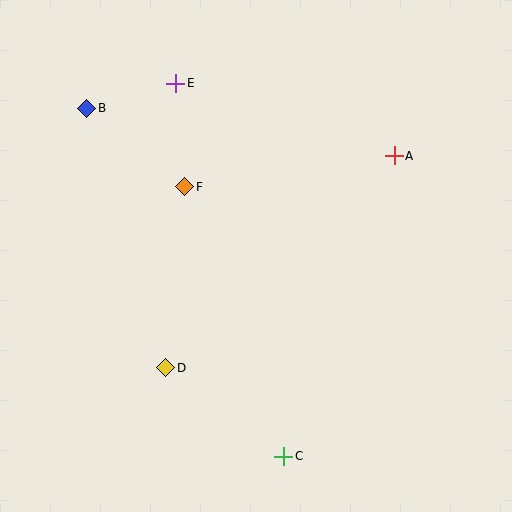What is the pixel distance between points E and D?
The distance between E and D is 284 pixels.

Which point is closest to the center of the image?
Point F at (185, 187) is closest to the center.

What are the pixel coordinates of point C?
Point C is at (284, 456).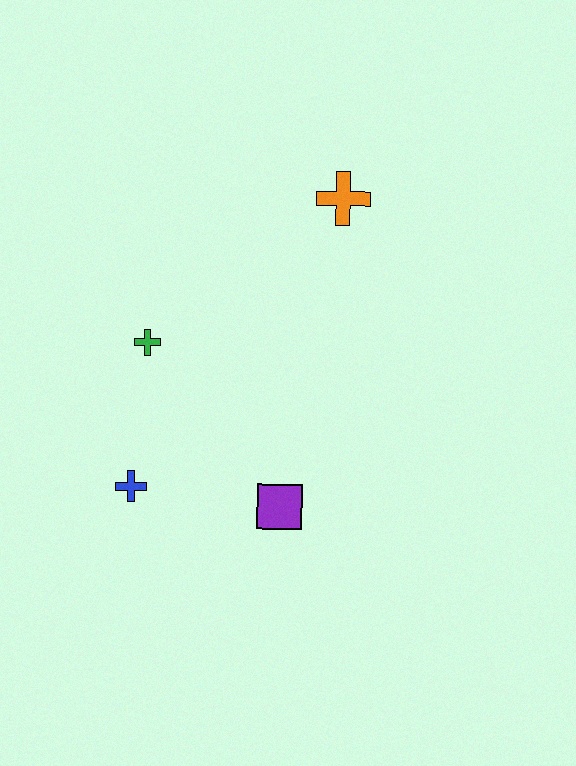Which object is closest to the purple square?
The blue cross is closest to the purple square.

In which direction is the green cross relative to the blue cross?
The green cross is above the blue cross.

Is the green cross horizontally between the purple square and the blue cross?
Yes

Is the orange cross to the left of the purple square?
No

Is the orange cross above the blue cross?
Yes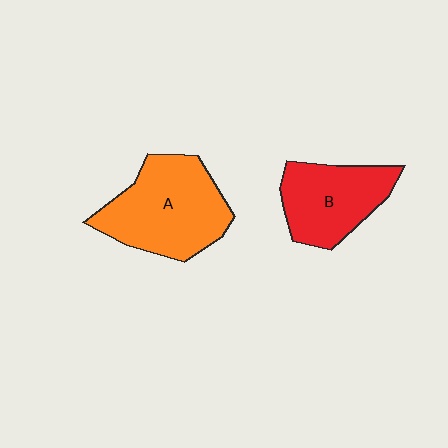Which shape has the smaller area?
Shape B (red).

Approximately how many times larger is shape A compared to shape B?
Approximately 1.3 times.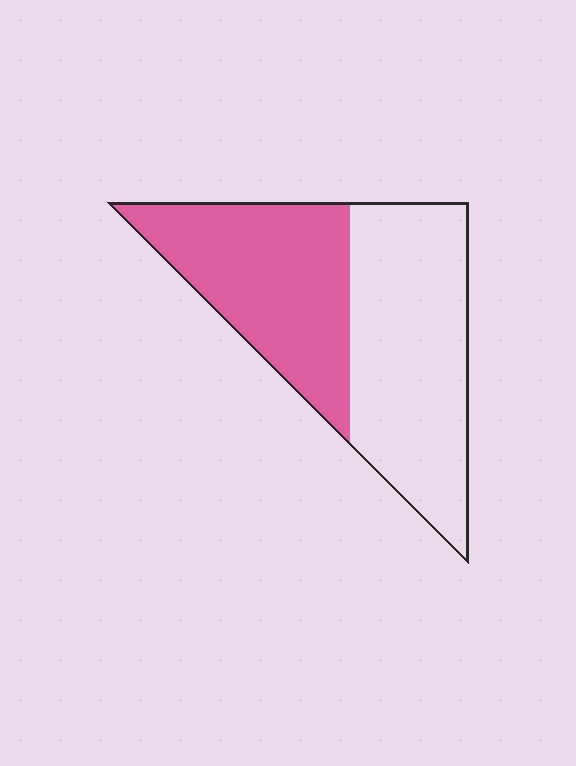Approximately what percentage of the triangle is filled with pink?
Approximately 45%.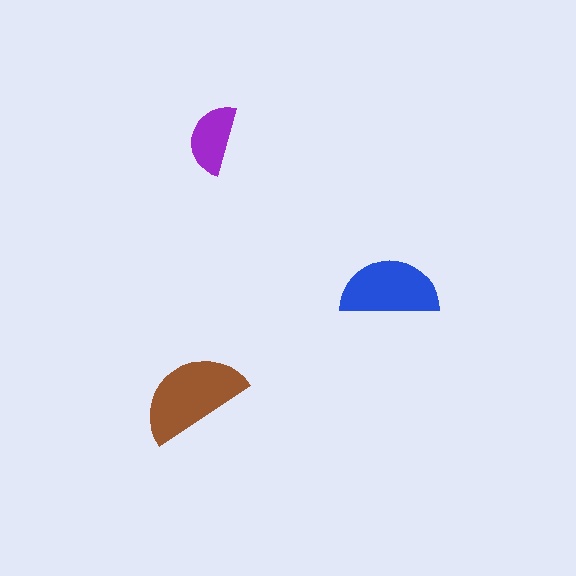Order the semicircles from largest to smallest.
the brown one, the blue one, the purple one.